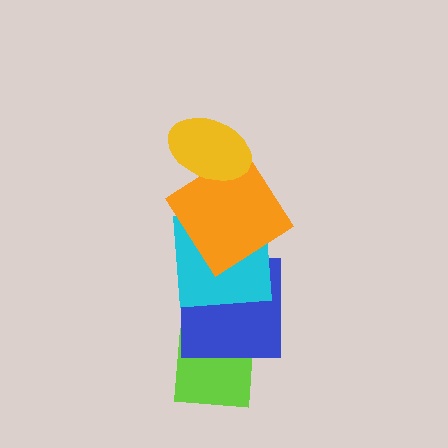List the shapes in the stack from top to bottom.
From top to bottom: the yellow ellipse, the orange diamond, the cyan square, the blue square, the lime square.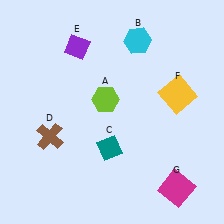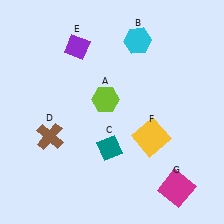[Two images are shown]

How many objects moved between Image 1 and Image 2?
1 object moved between the two images.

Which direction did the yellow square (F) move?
The yellow square (F) moved down.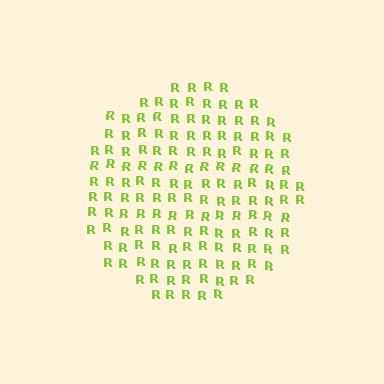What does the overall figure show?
The overall figure shows a circle.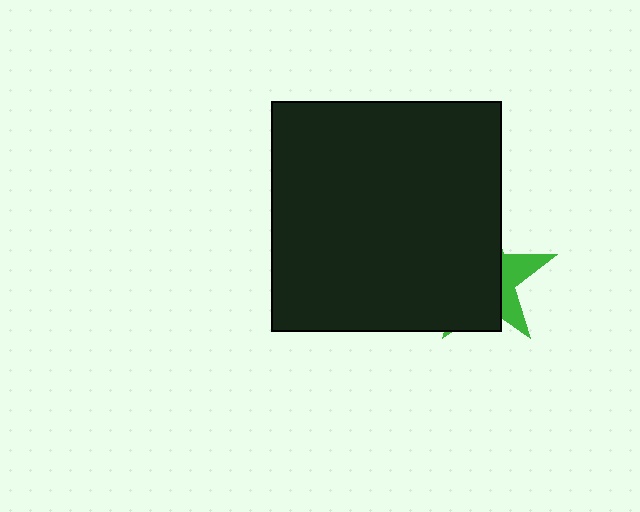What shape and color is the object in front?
The object in front is a black square.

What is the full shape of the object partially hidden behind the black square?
The partially hidden object is a green star.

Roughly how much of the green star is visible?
A small part of it is visible (roughly 30%).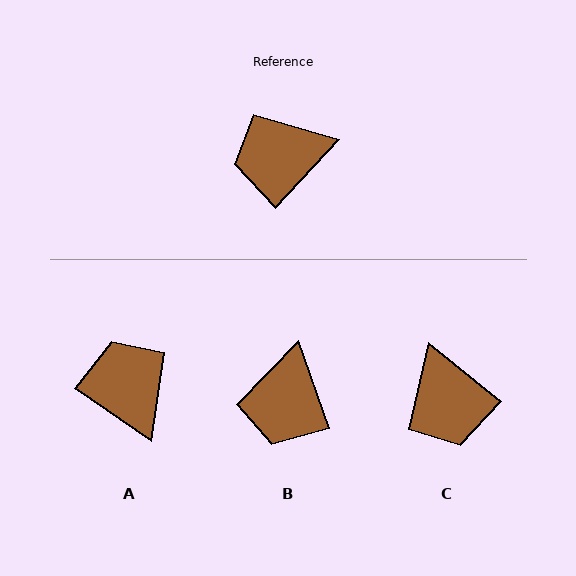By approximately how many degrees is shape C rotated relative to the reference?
Approximately 94 degrees counter-clockwise.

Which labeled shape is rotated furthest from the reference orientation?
C, about 94 degrees away.